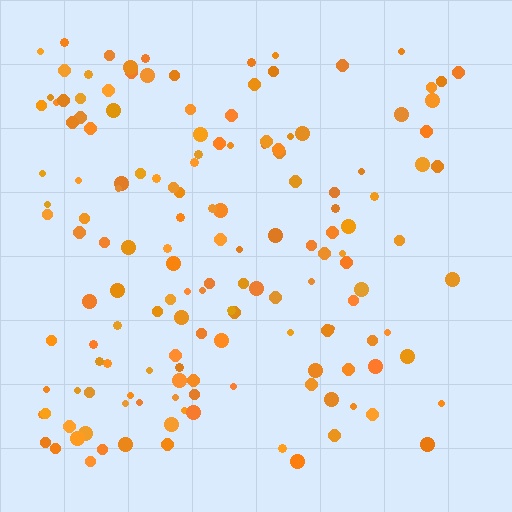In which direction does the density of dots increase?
From right to left, with the left side densest.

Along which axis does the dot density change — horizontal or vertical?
Horizontal.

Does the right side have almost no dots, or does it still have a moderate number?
Still a moderate number, just noticeably fewer than the left.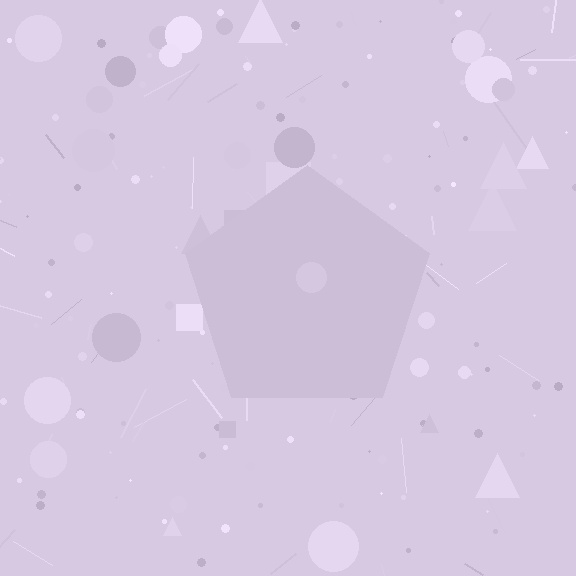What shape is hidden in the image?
A pentagon is hidden in the image.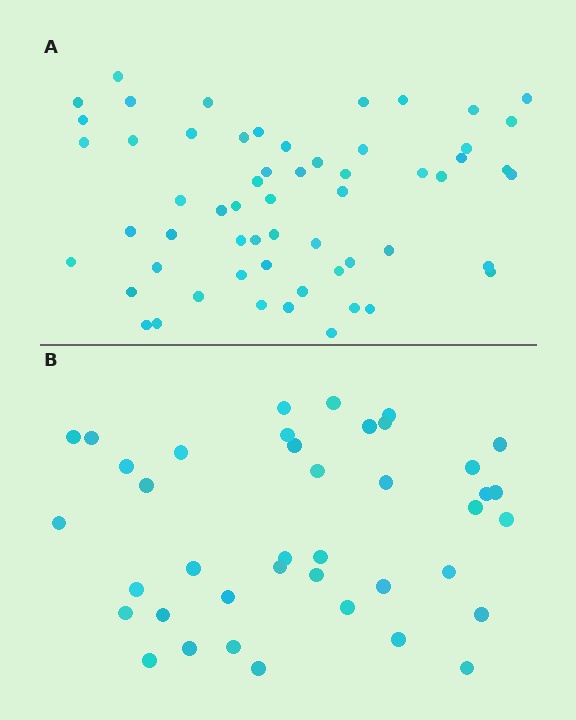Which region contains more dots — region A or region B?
Region A (the top region) has more dots.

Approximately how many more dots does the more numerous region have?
Region A has approximately 20 more dots than region B.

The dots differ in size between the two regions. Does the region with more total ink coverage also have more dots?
No. Region B has more total ink coverage because its dots are larger, but region A actually contains more individual dots. Total area can be misleading — the number of items is what matters here.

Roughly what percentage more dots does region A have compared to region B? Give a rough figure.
About 45% more.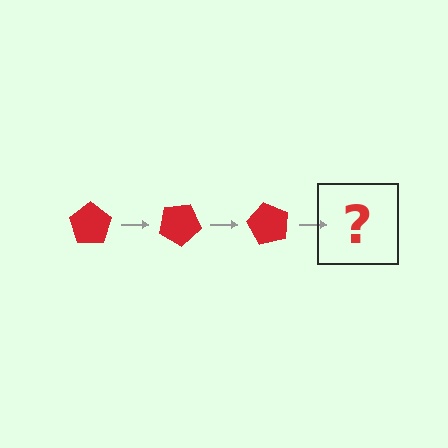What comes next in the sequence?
The next element should be a red pentagon rotated 90 degrees.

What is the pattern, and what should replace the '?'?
The pattern is that the pentagon rotates 30 degrees each step. The '?' should be a red pentagon rotated 90 degrees.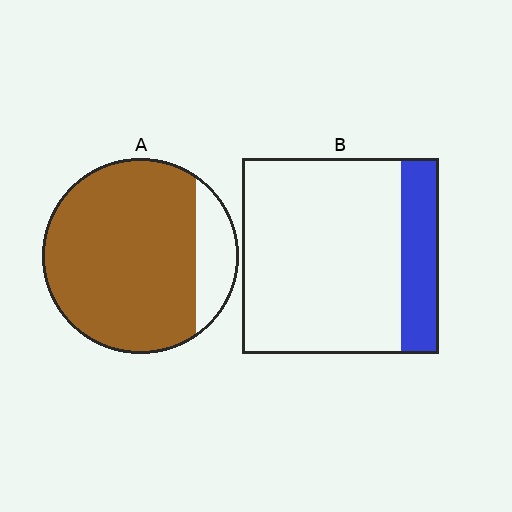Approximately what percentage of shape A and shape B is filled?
A is approximately 85% and B is approximately 20%.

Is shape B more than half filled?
No.